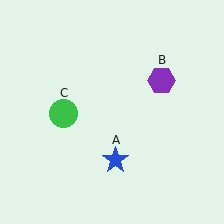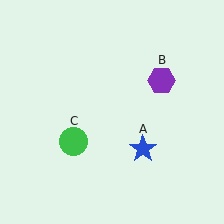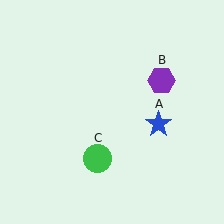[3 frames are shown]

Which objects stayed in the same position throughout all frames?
Purple hexagon (object B) remained stationary.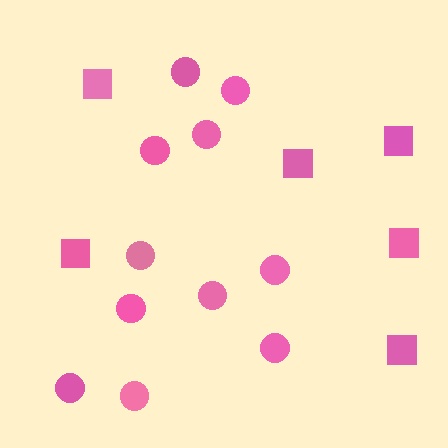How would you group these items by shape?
There are 2 groups: one group of circles (11) and one group of squares (6).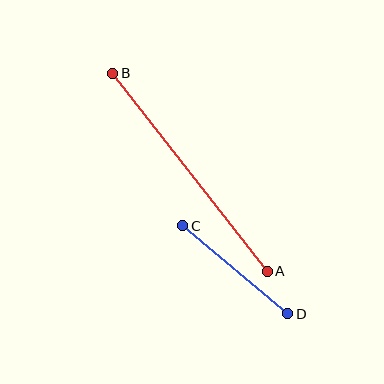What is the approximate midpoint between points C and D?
The midpoint is at approximately (235, 270) pixels.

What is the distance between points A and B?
The distance is approximately 251 pixels.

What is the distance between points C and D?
The distance is approximately 137 pixels.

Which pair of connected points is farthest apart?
Points A and B are farthest apart.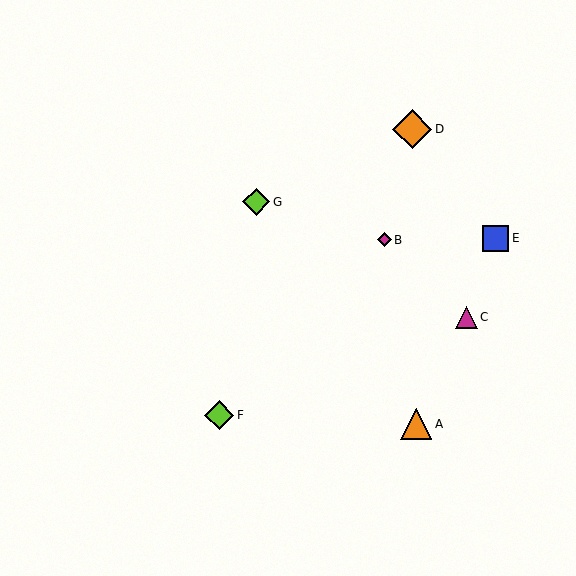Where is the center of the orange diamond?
The center of the orange diamond is at (412, 129).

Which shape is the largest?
The orange diamond (labeled D) is the largest.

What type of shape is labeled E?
Shape E is a blue square.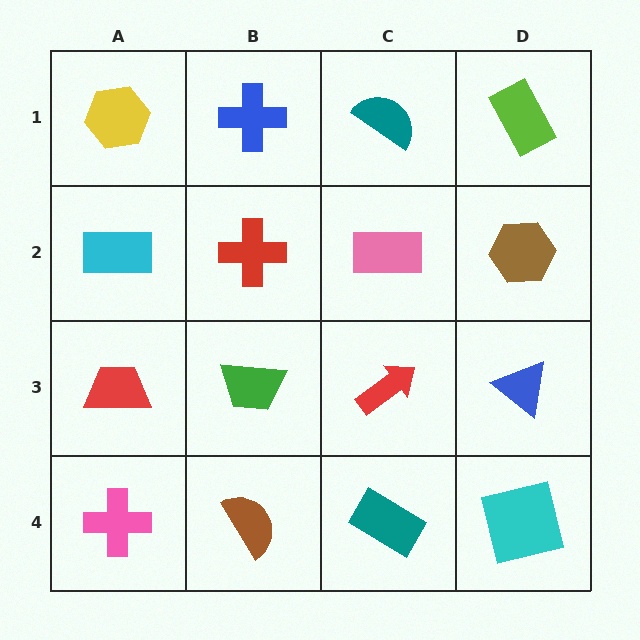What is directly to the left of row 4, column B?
A pink cross.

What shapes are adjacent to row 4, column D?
A blue triangle (row 3, column D), a teal rectangle (row 4, column C).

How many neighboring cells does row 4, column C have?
3.